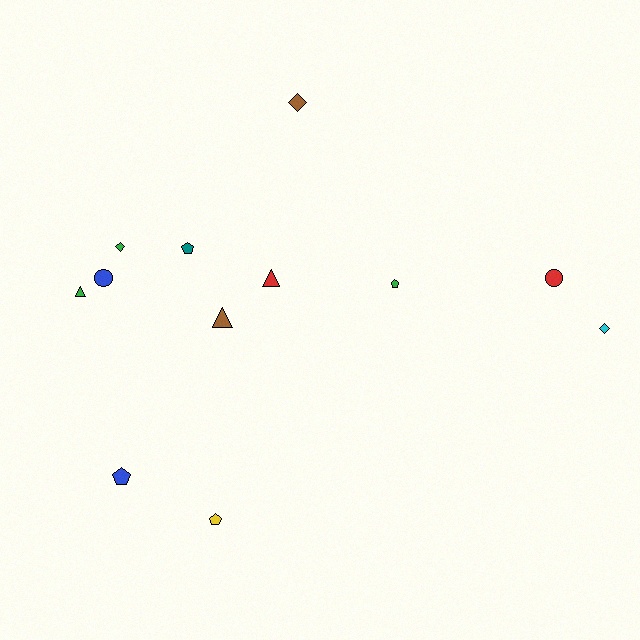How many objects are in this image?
There are 12 objects.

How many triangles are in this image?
There are 3 triangles.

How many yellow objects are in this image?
There is 1 yellow object.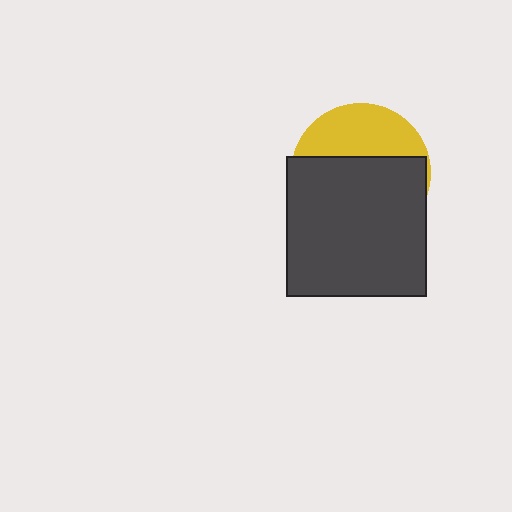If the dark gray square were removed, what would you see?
You would see the complete yellow circle.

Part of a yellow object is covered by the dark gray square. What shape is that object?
It is a circle.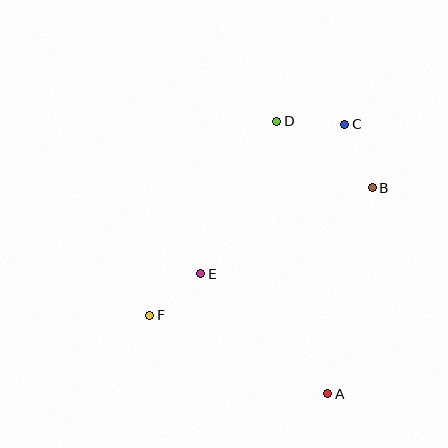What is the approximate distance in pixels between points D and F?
The distance between D and F is approximately 232 pixels.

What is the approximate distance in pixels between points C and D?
The distance between C and D is approximately 68 pixels.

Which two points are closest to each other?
Points E and F are closest to each other.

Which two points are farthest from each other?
Points A and D are farthest from each other.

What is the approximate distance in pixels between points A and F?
The distance between A and F is approximately 194 pixels.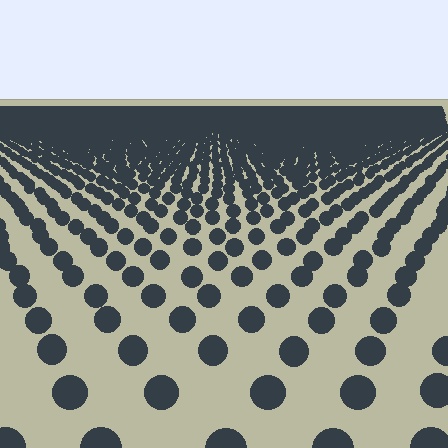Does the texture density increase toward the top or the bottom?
Density increases toward the top.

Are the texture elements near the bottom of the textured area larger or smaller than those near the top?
Larger. Near the bottom, elements are closer to the viewer and appear at a bigger on-screen size.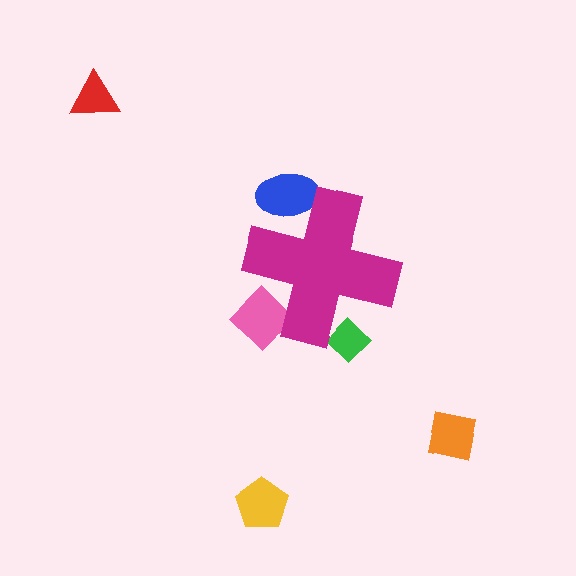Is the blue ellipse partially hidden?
Yes, the blue ellipse is partially hidden behind the magenta cross.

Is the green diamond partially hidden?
Yes, the green diamond is partially hidden behind the magenta cross.